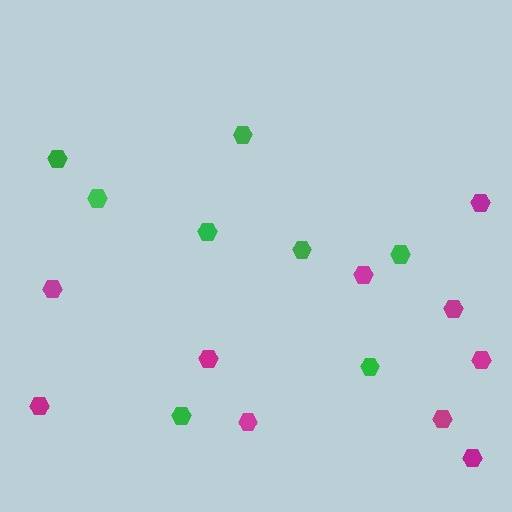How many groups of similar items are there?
There are 2 groups: one group of magenta hexagons (10) and one group of green hexagons (8).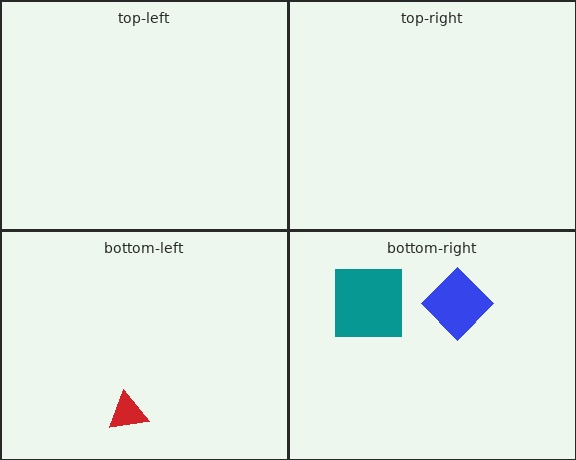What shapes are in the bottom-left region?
The red triangle.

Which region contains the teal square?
The bottom-right region.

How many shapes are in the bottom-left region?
1.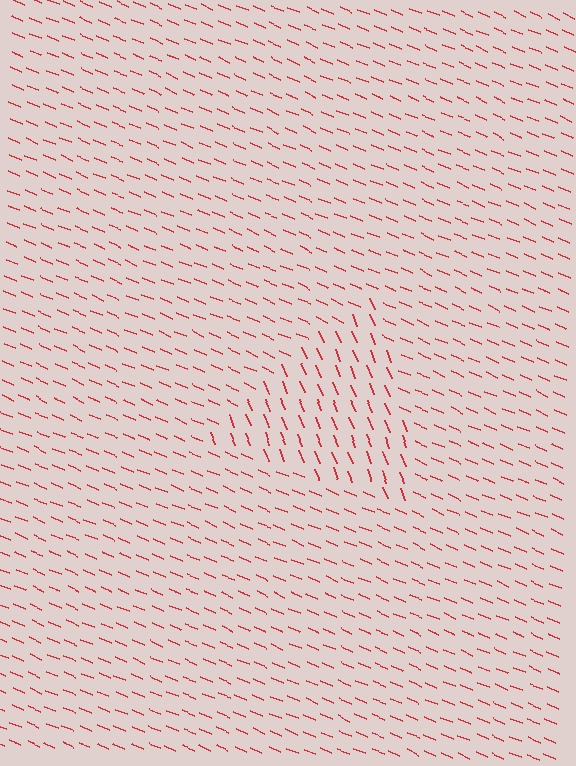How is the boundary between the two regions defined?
The boundary is defined purely by a change in line orientation (approximately 45 degrees difference). All lines are the same color and thickness.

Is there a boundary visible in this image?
Yes, there is a texture boundary formed by a change in line orientation.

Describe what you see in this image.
The image is filled with small red line segments. A triangle region in the image has lines oriented differently from the surrounding lines, creating a visible texture boundary.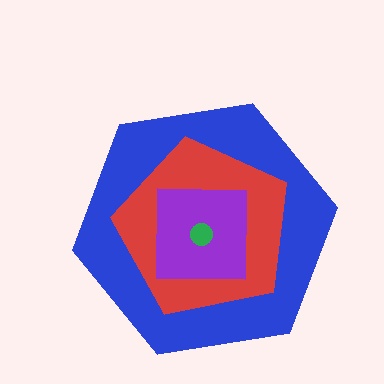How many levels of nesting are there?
4.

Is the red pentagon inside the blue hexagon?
Yes.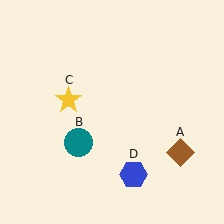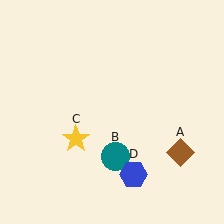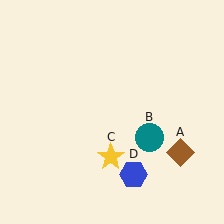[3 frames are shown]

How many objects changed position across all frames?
2 objects changed position: teal circle (object B), yellow star (object C).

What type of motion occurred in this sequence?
The teal circle (object B), yellow star (object C) rotated counterclockwise around the center of the scene.